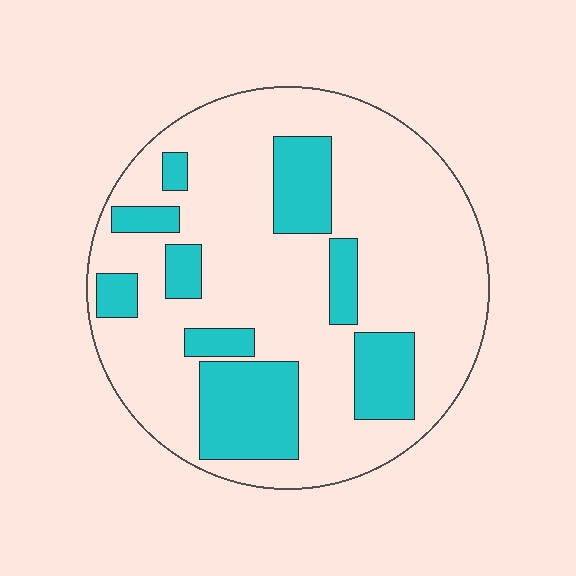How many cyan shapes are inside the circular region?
9.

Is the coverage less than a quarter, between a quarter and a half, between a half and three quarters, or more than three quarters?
Between a quarter and a half.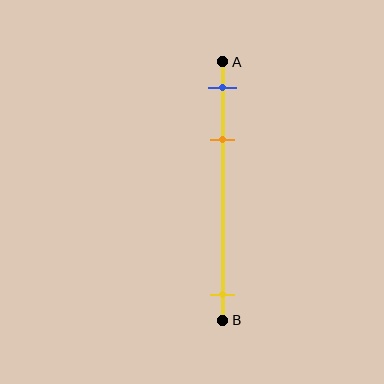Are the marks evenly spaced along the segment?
No, the marks are not evenly spaced.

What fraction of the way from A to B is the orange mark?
The orange mark is approximately 30% (0.3) of the way from A to B.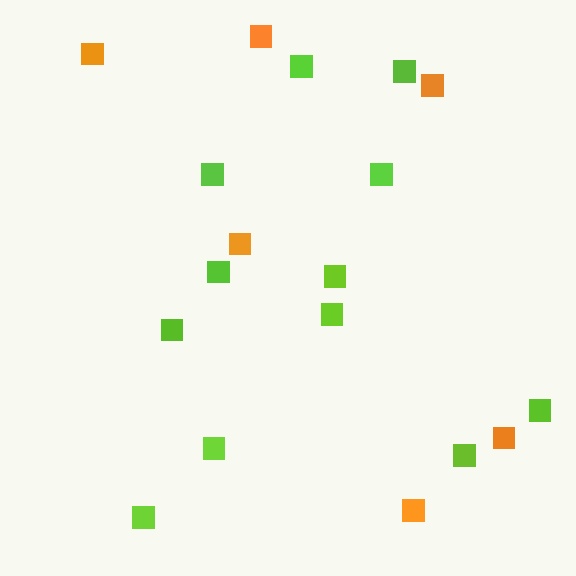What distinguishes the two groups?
There are 2 groups: one group of orange squares (6) and one group of lime squares (12).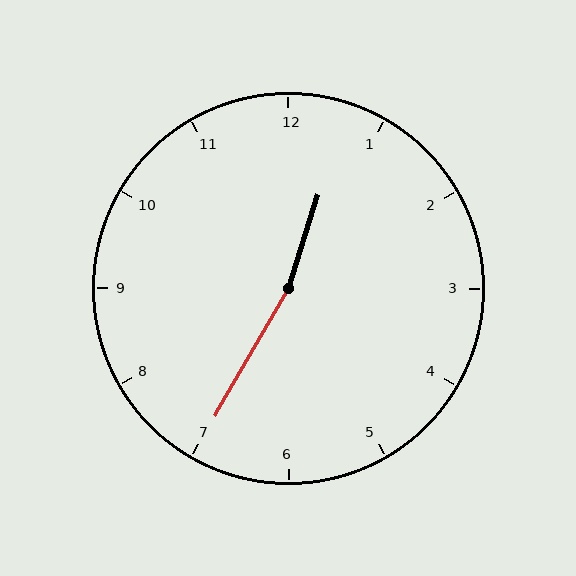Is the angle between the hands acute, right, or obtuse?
It is obtuse.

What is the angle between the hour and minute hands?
Approximately 168 degrees.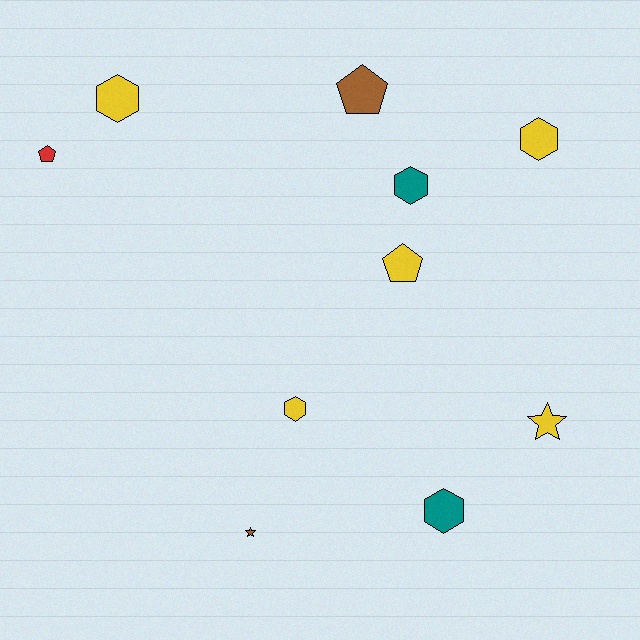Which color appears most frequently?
Yellow, with 5 objects.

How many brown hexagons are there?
There are no brown hexagons.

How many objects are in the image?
There are 10 objects.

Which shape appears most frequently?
Hexagon, with 5 objects.